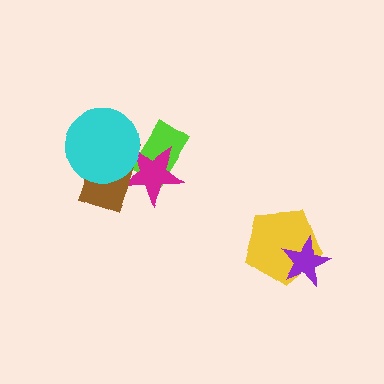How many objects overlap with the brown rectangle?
3 objects overlap with the brown rectangle.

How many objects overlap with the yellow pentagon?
1 object overlaps with the yellow pentagon.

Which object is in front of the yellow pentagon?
The purple star is in front of the yellow pentagon.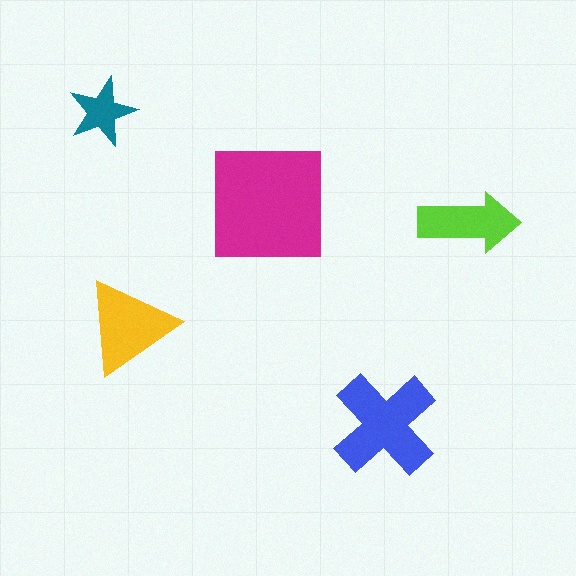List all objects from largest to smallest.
The magenta square, the blue cross, the yellow triangle, the lime arrow, the teal star.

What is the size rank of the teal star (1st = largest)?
5th.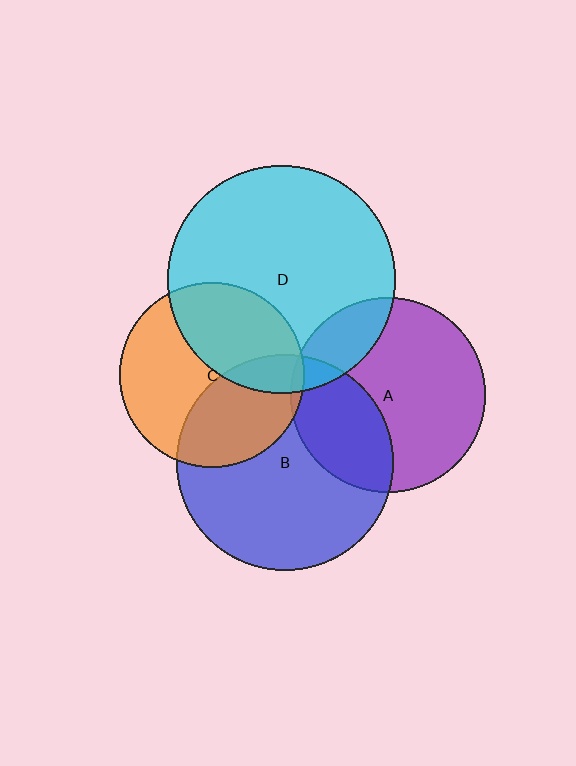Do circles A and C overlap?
Yes.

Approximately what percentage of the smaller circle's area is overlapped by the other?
Approximately 5%.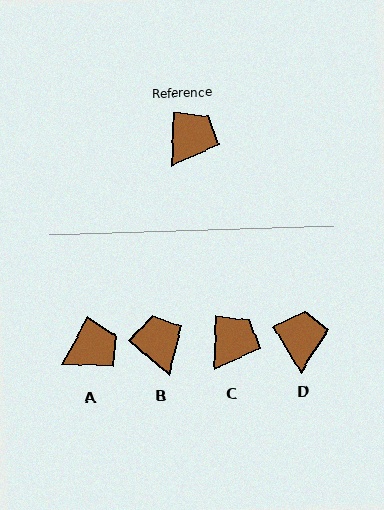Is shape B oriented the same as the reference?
No, it is off by about 51 degrees.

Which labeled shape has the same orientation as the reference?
C.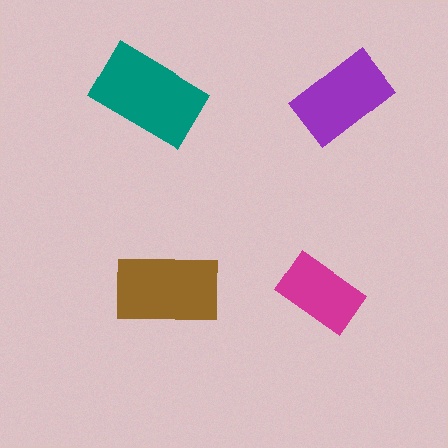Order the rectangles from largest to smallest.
the teal one, the brown one, the purple one, the magenta one.